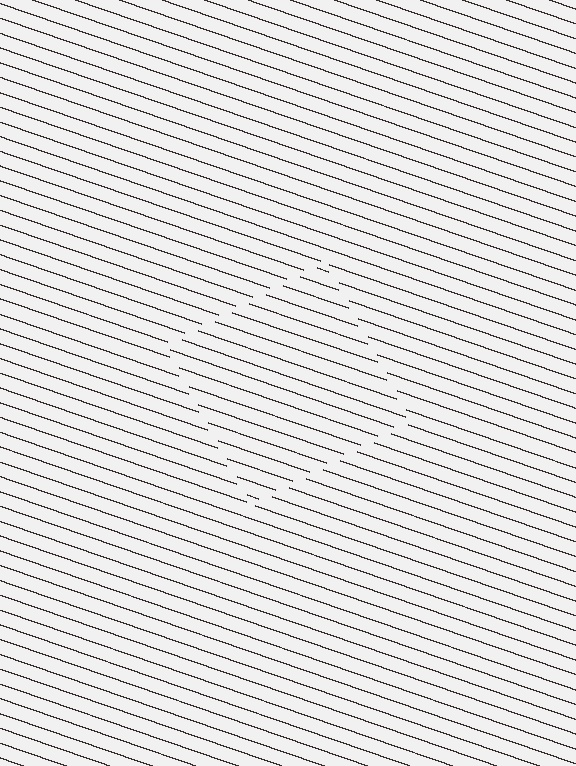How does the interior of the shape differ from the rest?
The interior of the shape contains the same grating, shifted by half a period — the contour is defined by the phase discontinuity where line-ends from the inner and outer gratings abut.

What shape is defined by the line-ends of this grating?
An illusory square. The interior of the shape contains the same grating, shifted by half a period — the contour is defined by the phase discontinuity where line-ends from the inner and outer gratings abut.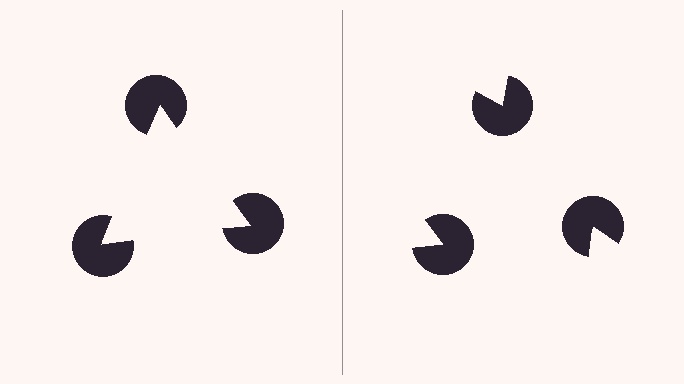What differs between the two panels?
The pac-man discs are positioned identically on both sides; only the wedge orientations differ. On the left they align to a triangle; on the right they are misaligned.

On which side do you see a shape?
An illusory triangle appears on the left side. On the right side the wedge cuts are rotated, so no coherent shape forms.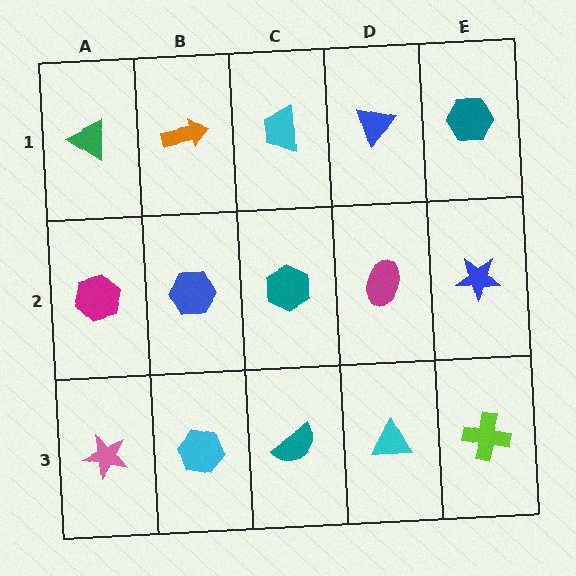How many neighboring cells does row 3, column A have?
2.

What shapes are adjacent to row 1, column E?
A blue star (row 2, column E), a blue triangle (row 1, column D).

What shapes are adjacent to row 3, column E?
A blue star (row 2, column E), a cyan triangle (row 3, column D).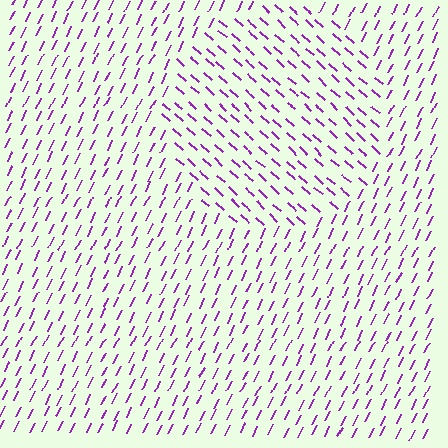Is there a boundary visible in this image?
Yes, there is a texture boundary formed by a change in line orientation.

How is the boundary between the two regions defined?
The boundary is defined purely by a change in line orientation (approximately 74 degrees difference). All lines are the same color and thickness.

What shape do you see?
I see a circle.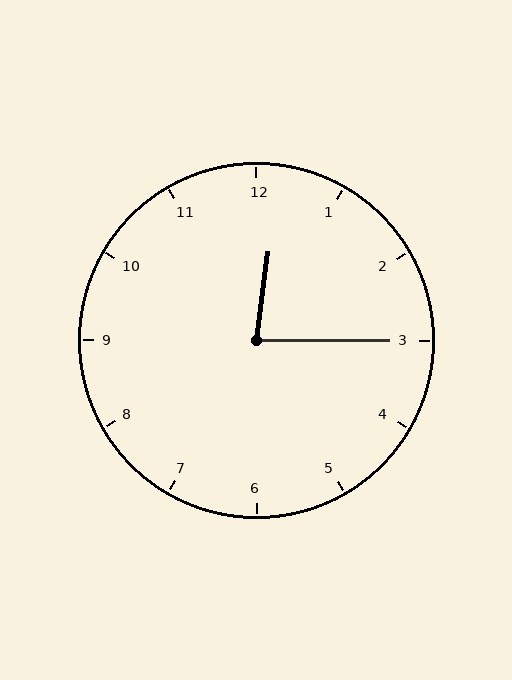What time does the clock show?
12:15.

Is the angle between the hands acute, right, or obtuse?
It is acute.